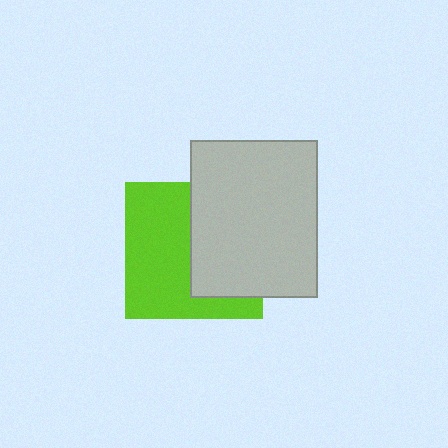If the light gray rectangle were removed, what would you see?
You would see the complete lime square.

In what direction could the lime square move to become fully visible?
The lime square could move left. That would shift it out from behind the light gray rectangle entirely.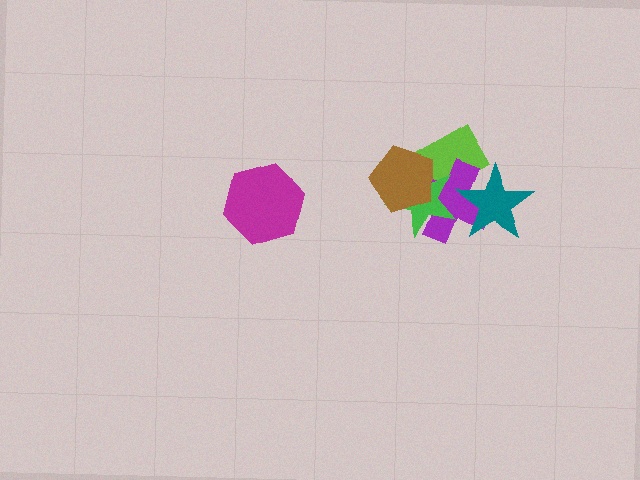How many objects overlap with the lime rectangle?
4 objects overlap with the lime rectangle.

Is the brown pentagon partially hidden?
No, no other shape covers it.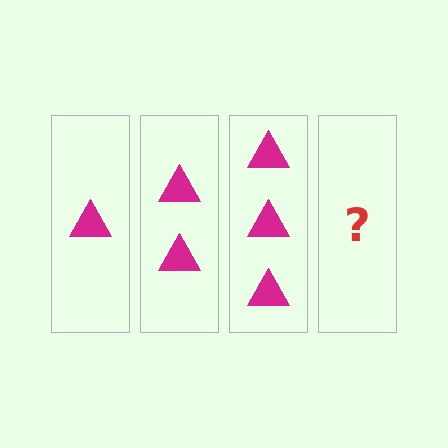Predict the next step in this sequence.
The next step is 4 triangles.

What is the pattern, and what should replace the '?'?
The pattern is that each step adds one more triangle. The '?' should be 4 triangles.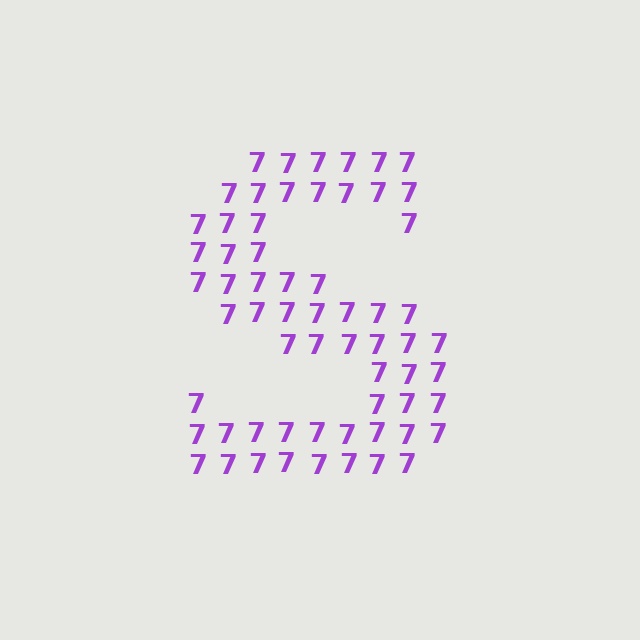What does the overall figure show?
The overall figure shows the letter S.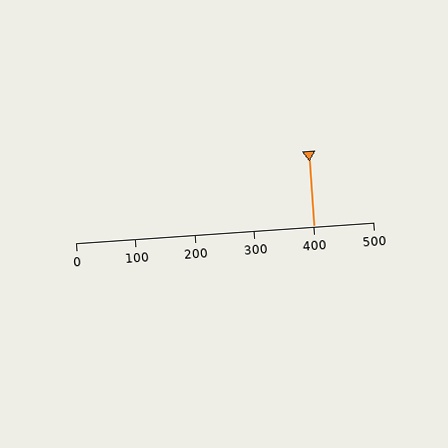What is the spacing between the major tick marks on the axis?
The major ticks are spaced 100 apart.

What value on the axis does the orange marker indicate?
The marker indicates approximately 400.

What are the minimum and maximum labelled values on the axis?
The axis runs from 0 to 500.